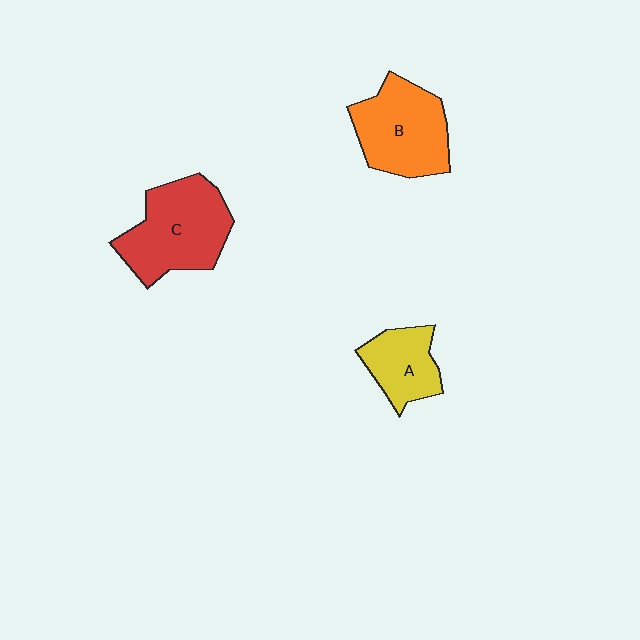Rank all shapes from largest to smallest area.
From largest to smallest: C (red), B (orange), A (yellow).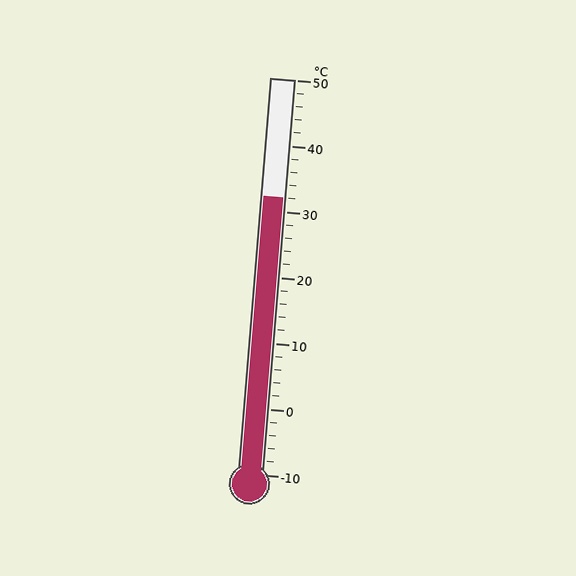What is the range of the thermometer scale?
The thermometer scale ranges from -10°C to 50°C.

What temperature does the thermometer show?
The thermometer shows approximately 32°C.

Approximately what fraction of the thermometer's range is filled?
The thermometer is filled to approximately 70% of its range.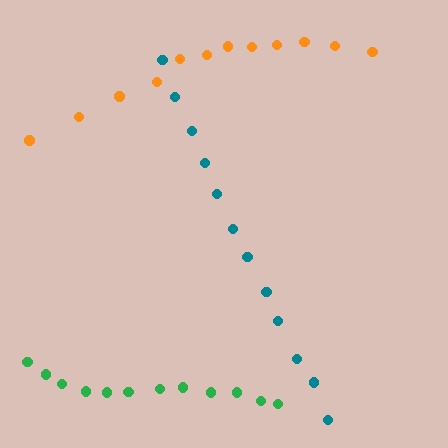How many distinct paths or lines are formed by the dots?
There are 3 distinct paths.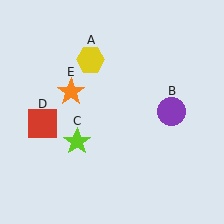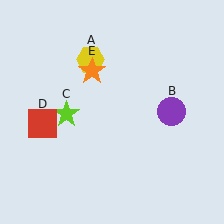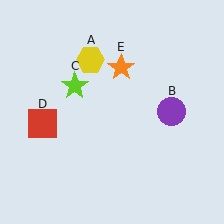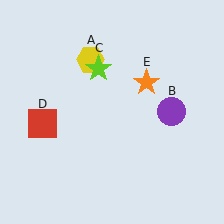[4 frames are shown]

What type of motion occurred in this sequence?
The lime star (object C), orange star (object E) rotated clockwise around the center of the scene.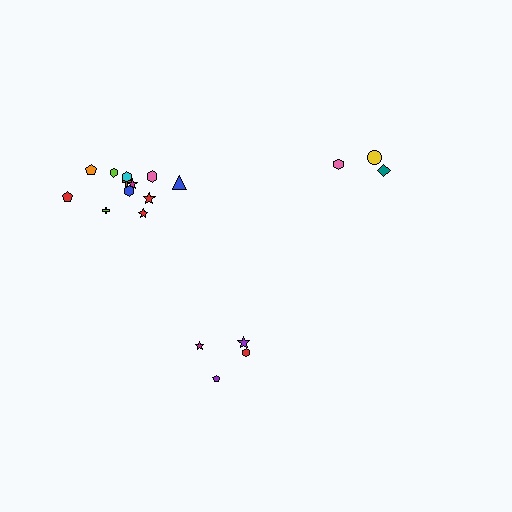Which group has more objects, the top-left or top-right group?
The top-left group.